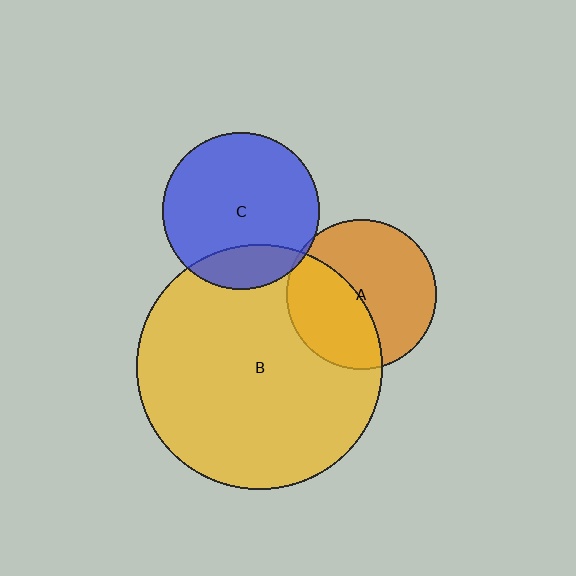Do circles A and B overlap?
Yes.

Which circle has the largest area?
Circle B (yellow).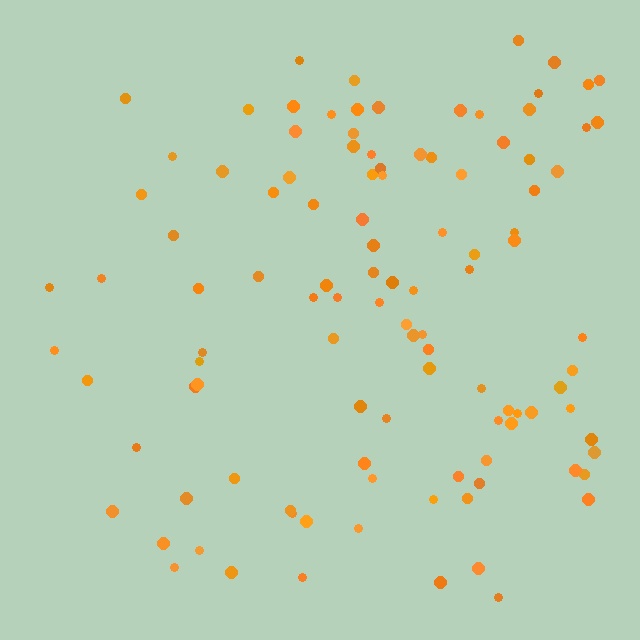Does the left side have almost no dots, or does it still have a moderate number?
Still a moderate number, just noticeably fewer than the right.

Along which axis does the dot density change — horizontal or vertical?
Horizontal.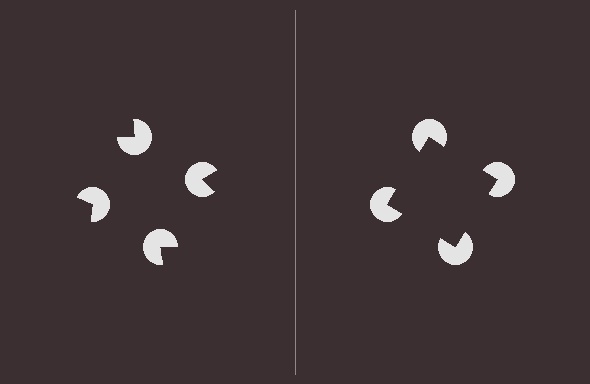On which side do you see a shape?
An illusory square appears on the right side. On the left side the wedge cuts are rotated, so no coherent shape forms.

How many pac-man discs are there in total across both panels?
8 — 4 on each side.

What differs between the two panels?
The pac-man discs are positioned identically on both sides; only the wedge orientations differ. On the right they align to a square; on the left they are misaligned.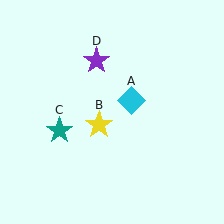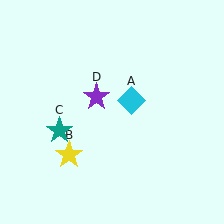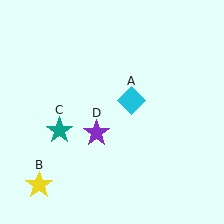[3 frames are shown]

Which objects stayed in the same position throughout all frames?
Cyan diamond (object A) and teal star (object C) remained stationary.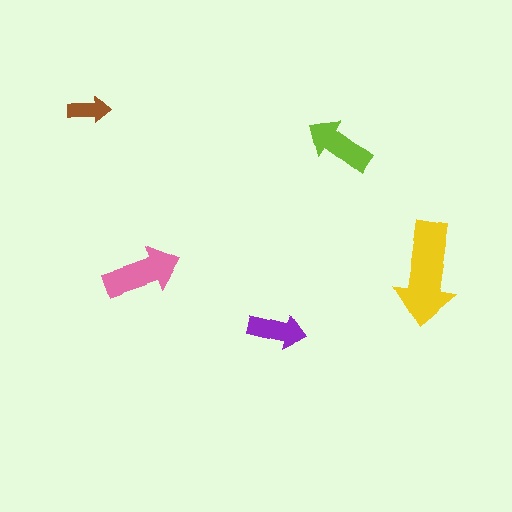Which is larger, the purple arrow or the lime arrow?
The lime one.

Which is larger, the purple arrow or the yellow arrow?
The yellow one.